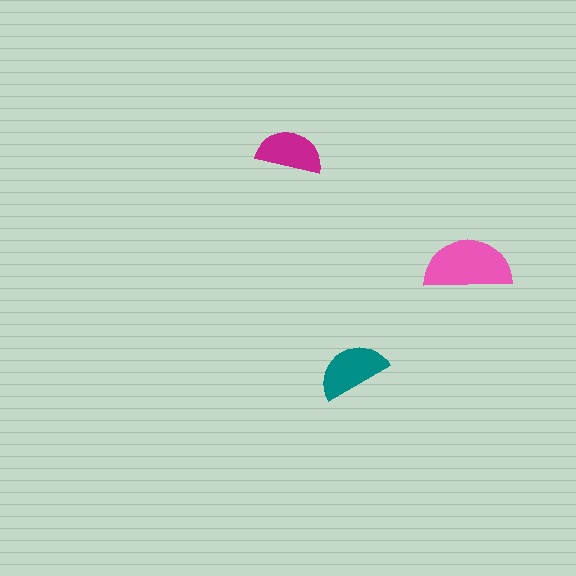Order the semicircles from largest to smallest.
the pink one, the teal one, the magenta one.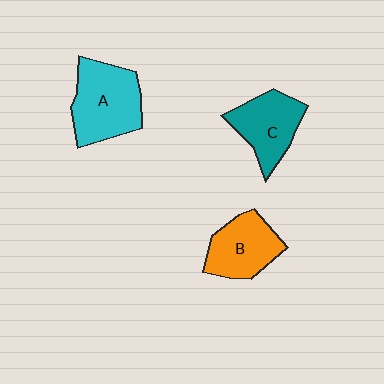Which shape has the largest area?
Shape A (cyan).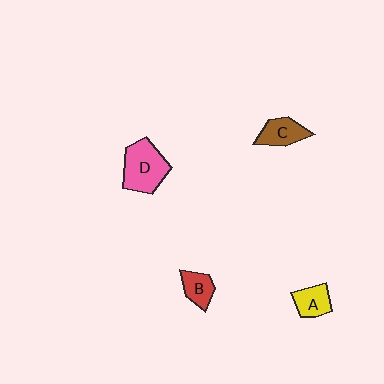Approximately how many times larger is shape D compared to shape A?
Approximately 1.9 times.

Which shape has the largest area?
Shape D (pink).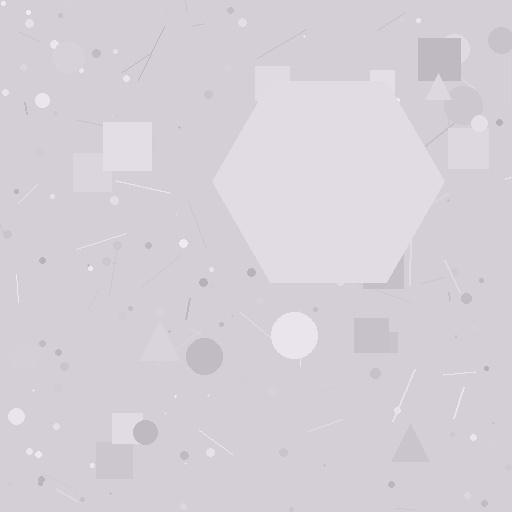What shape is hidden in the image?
A hexagon is hidden in the image.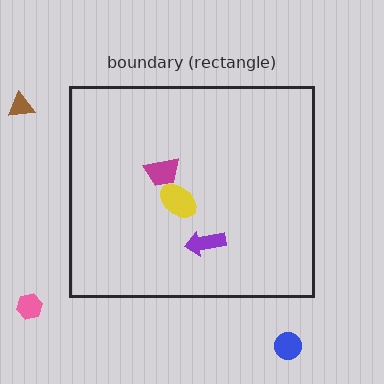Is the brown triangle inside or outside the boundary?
Outside.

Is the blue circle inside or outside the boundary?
Outside.